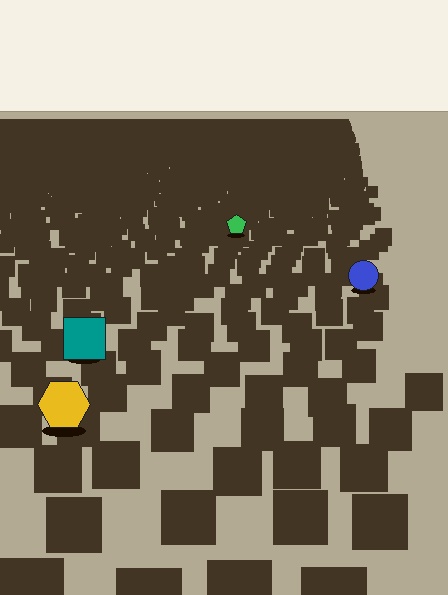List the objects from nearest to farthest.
From nearest to farthest: the yellow hexagon, the teal square, the blue circle, the green pentagon.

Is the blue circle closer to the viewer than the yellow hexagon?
No. The yellow hexagon is closer — you can tell from the texture gradient: the ground texture is coarser near it.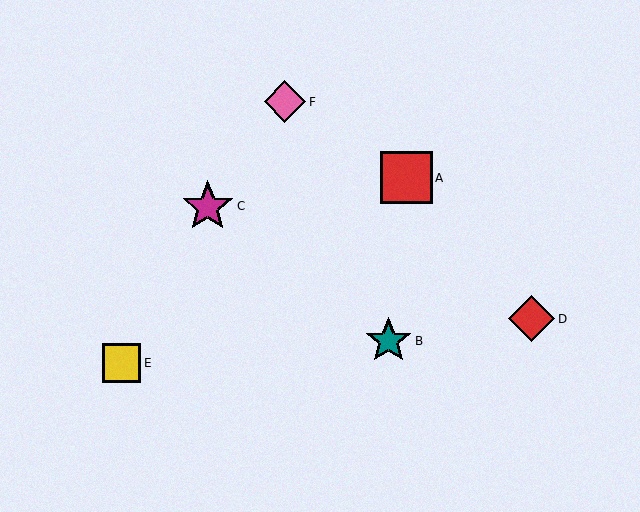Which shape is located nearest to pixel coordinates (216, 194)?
The magenta star (labeled C) at (208, 206) is nearest to that location.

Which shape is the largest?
The red square (labeled A) is the largest.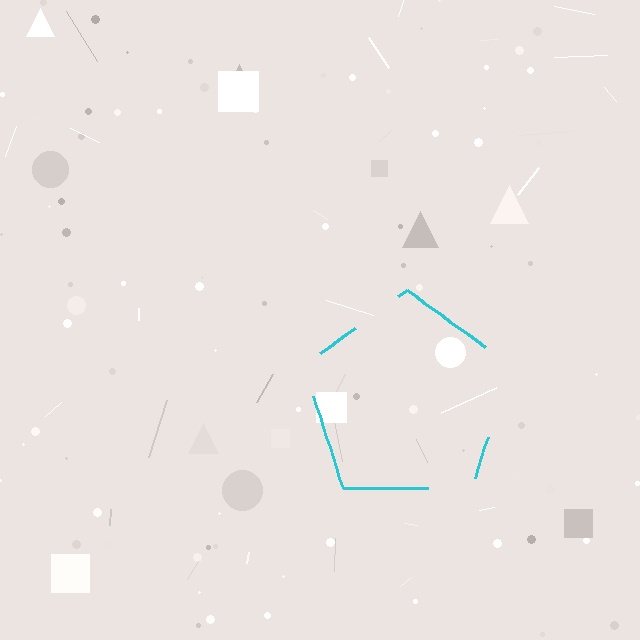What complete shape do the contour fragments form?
The contour fragments form a pentagon.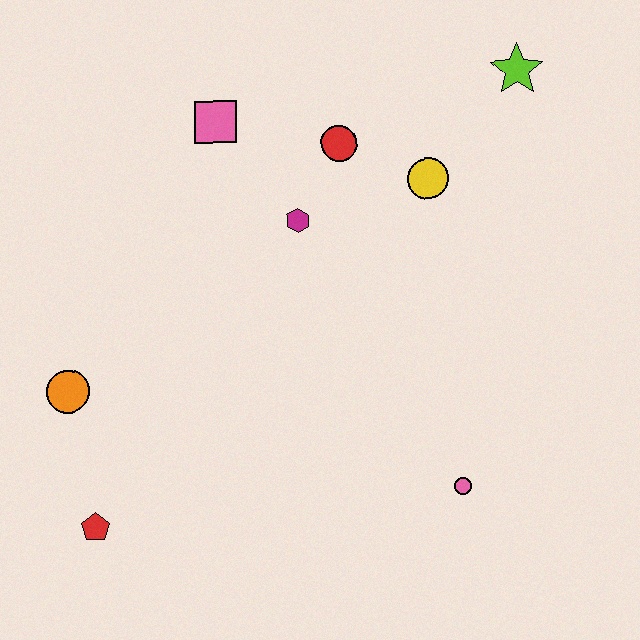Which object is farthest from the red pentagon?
The lime star is farthest from the red pentagon.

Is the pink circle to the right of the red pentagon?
Yes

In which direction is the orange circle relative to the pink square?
The orange circle is below the pink square.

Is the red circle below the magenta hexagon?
No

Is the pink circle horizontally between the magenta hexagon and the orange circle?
No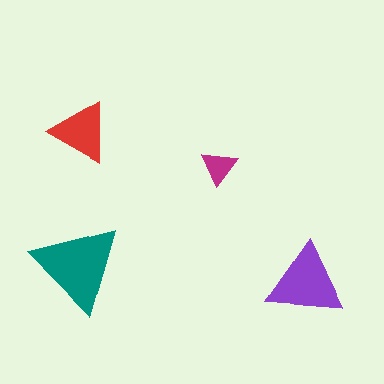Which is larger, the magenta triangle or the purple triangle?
The purple one.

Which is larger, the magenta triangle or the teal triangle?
The teal one.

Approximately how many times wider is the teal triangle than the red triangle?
About 1.5 times wider.